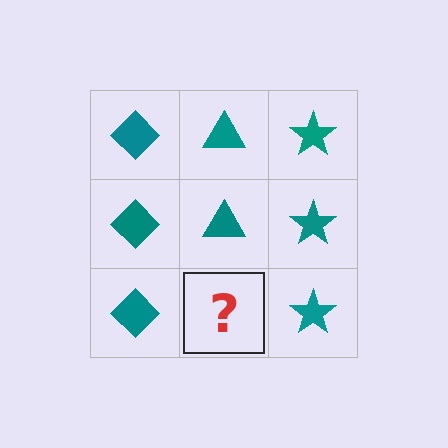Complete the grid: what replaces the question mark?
The question mark should be replaced with a teal triangle.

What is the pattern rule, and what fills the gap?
The rule is that each column has a consistent shape. The gap should be filled with a teal triangle.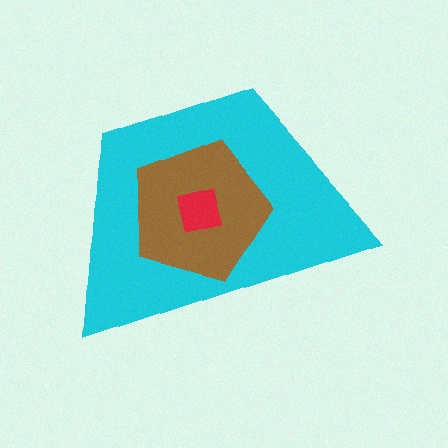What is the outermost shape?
The cyan trapezoid.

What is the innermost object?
The red square.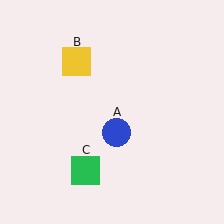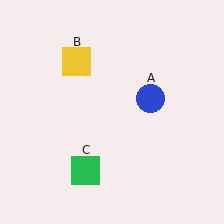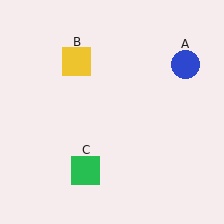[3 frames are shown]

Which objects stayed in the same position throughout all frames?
Yellow square (object B) and green square (object C) remained stationary.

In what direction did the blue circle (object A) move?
The blue circle (object A) moved up and to the right.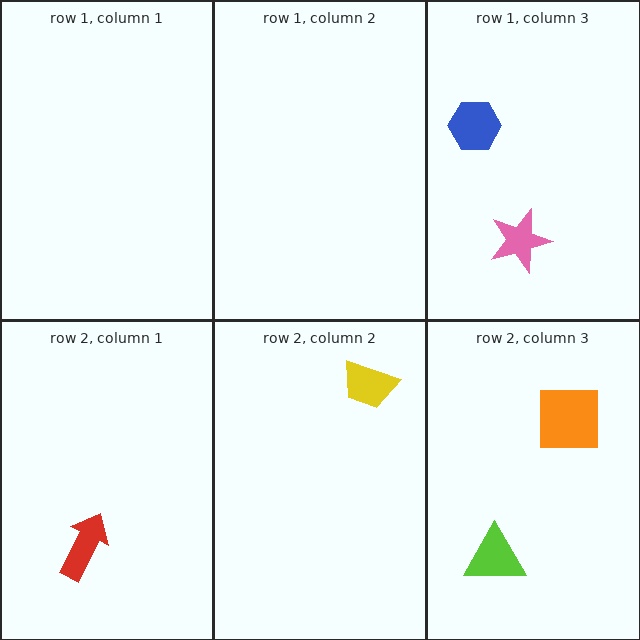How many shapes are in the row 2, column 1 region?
1.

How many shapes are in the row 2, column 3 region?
2.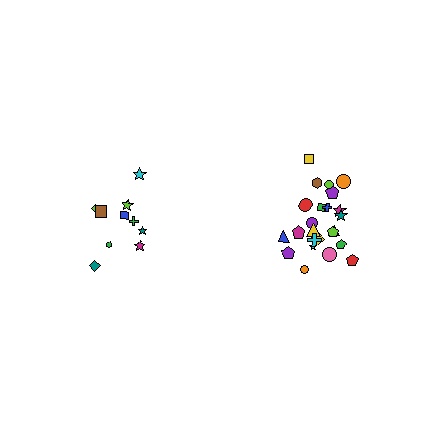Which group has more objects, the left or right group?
The right group.